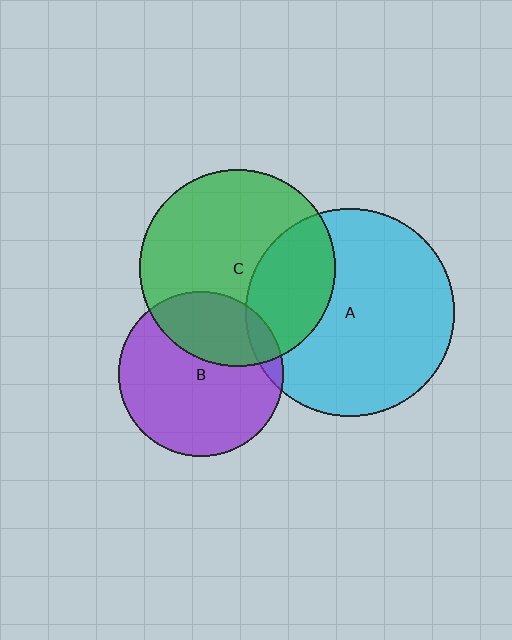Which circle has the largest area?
Circle A (cyan).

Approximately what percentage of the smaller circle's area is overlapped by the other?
Approximately 10%.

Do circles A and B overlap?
Yes.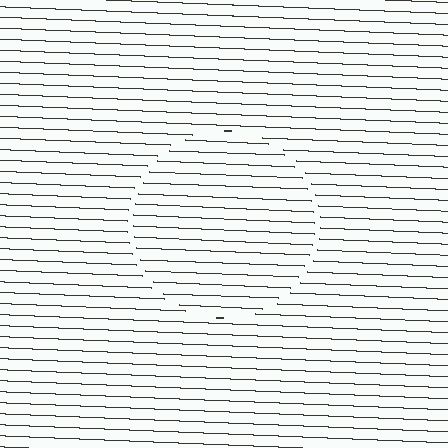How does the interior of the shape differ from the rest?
The interior of the shape contains the same grating, shifted by half a period — the contour is defined by the phase discontinuity where line-ends from the inner and outer gratings abut.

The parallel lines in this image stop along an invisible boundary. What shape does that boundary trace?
An illusory circle. The interior of the shape contains the same grating, shifted by half a period — the contour is defined by the phase discontinuity where line-ends from the inner and outer gratings abut.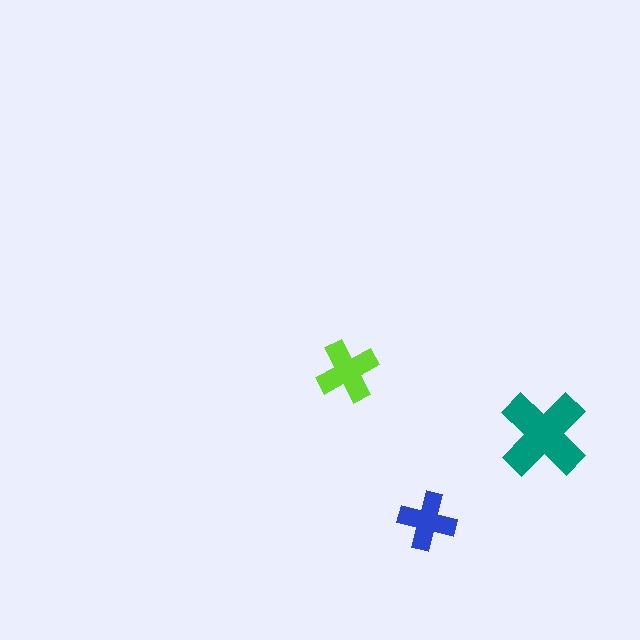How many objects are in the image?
There are 3 objects in the image.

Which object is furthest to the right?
The teal cross is rightmost.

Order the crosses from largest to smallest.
the teal one, the lime one, the blue one.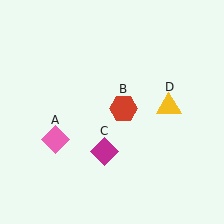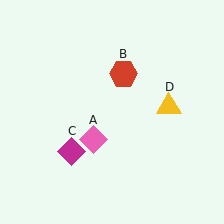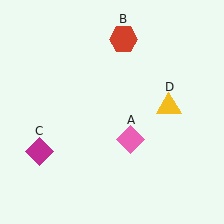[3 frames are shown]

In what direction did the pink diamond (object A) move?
The pink diamond (object A) moved right.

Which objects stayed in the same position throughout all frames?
Yellow triangle (object D) remained stationary.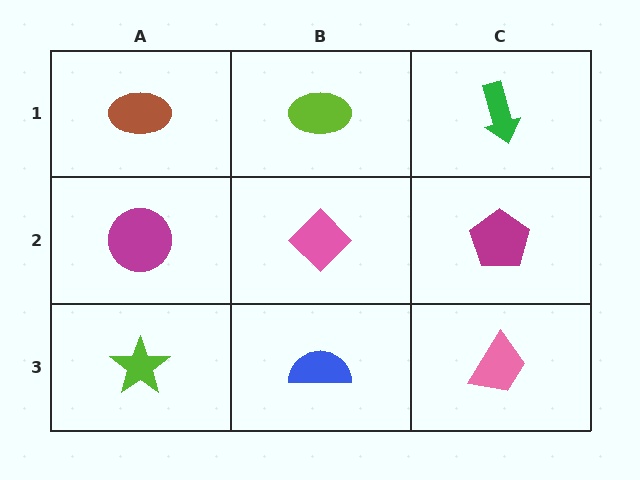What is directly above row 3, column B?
A pink diamond.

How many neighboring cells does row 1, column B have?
3.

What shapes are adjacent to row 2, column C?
A green arrow (row 1, column C), a pink trapezoid (row 3, column C), a pink diamond (row 2, column B).